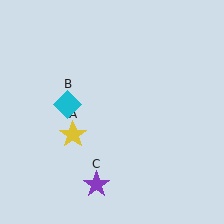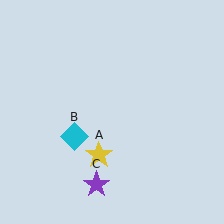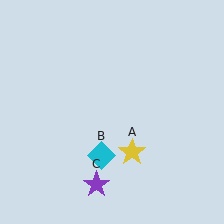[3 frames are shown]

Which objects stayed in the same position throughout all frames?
Purple star (object C) remained stationary.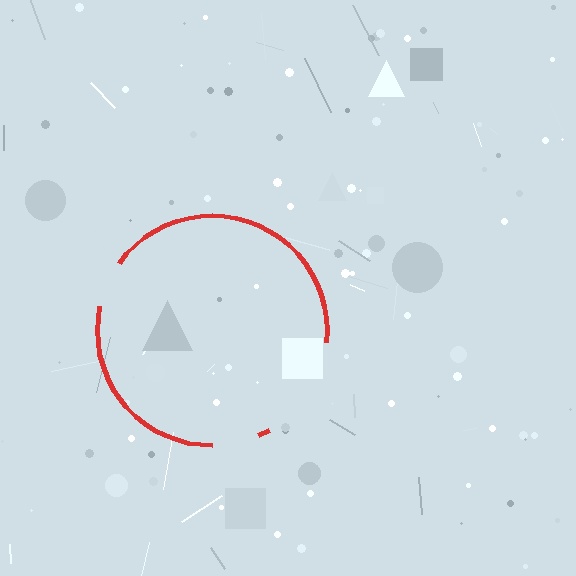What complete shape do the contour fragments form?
The contour fragments form a circle.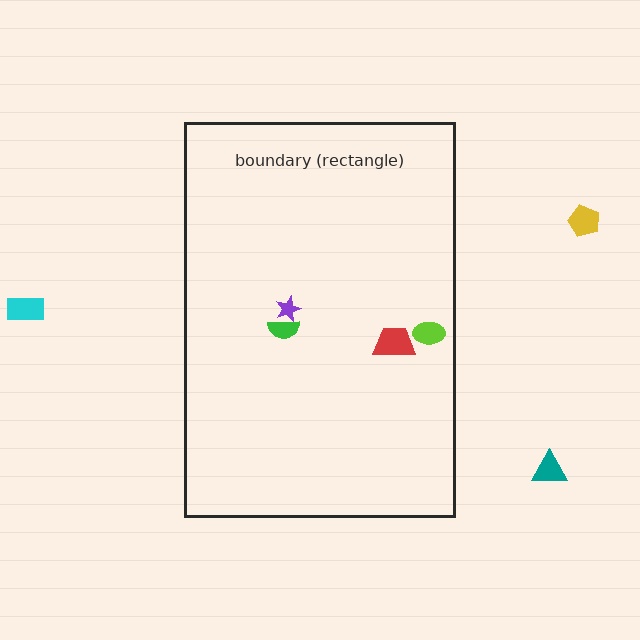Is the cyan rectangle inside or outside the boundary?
Outside.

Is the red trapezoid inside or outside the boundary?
Inside.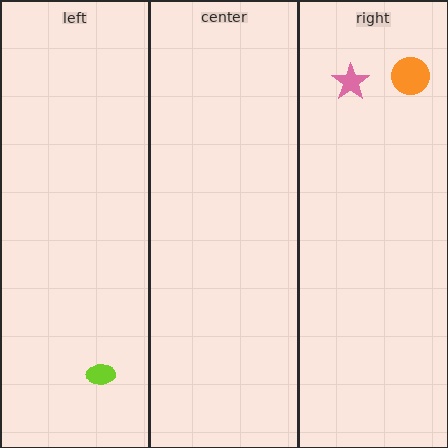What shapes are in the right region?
The orange circle, the pink star.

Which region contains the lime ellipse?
The left region.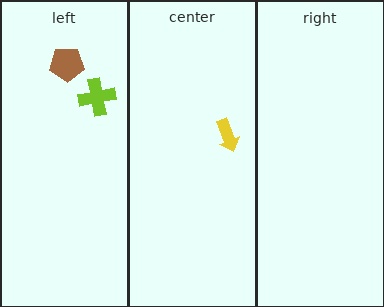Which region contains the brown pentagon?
The left region.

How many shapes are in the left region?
2.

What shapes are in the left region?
The lime cross, the brown pentagon.